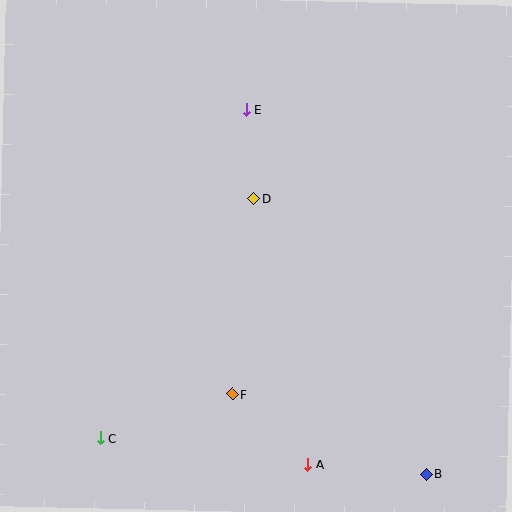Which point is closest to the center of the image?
Point D at (254, 199) is closest to the center.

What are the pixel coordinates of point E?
Point E is at (247, 109).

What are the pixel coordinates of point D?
Point D is at (254, 199).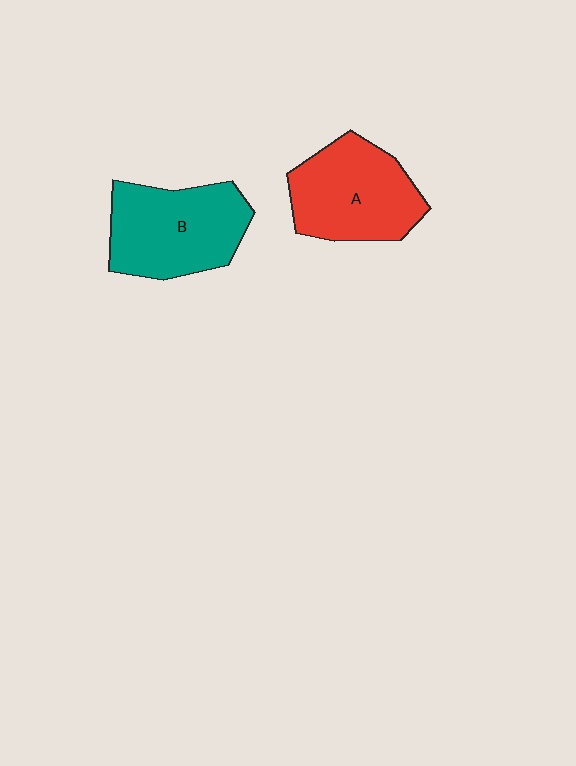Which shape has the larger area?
Shape B (teal).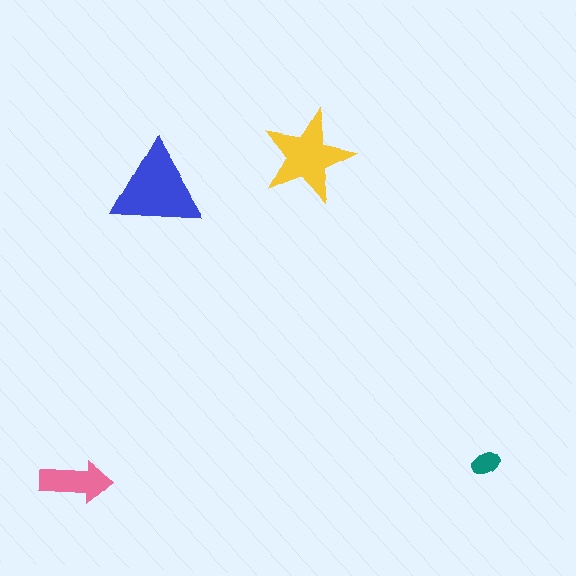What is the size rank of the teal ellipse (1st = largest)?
4th.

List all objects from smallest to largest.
The teal ellipse, the pink arrow, the yellow star, the blue triangle.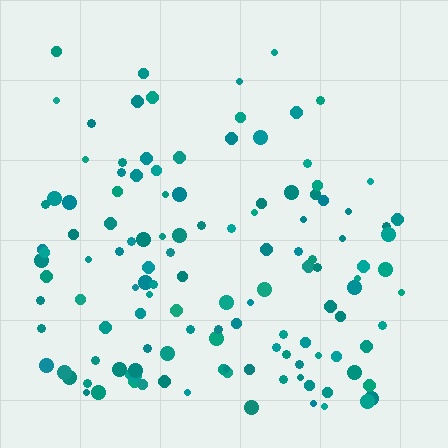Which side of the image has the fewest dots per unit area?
The top.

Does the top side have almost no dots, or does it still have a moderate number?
Still a moderate number, just noticeably fewer than the bottom.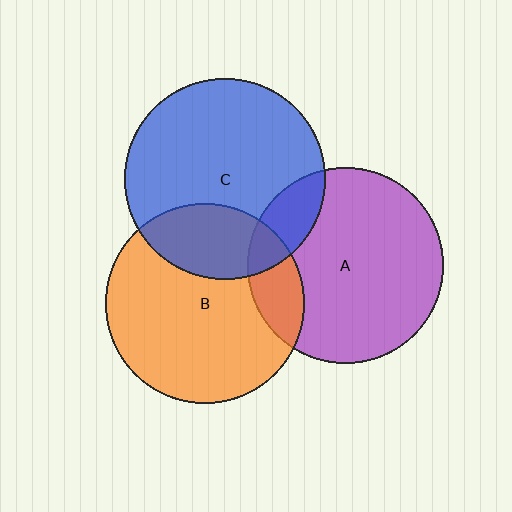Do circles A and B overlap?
Yes.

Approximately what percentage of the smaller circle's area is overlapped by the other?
Approximately 15%.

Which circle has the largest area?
Circle C (blue).